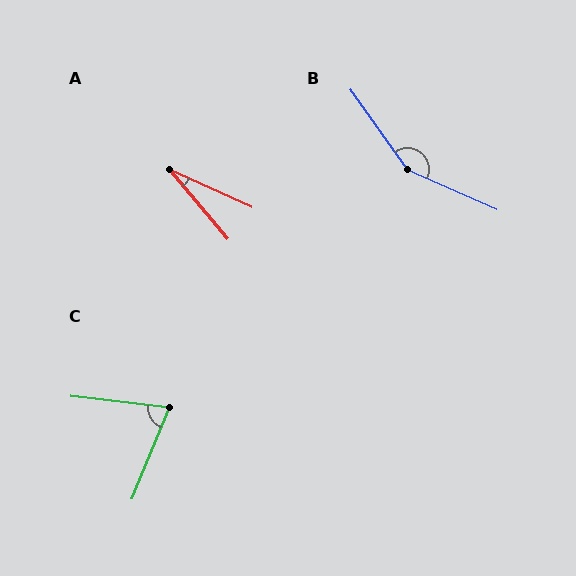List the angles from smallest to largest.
A (26°), C (74°), B (149°).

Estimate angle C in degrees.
Approximately 74 degrees.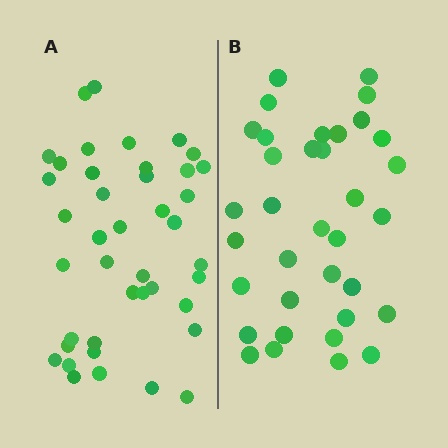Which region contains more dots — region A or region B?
Region A (the left region) has more dots.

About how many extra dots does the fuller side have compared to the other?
Region A has about 6 more dots than region B.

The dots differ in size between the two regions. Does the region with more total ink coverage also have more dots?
No. Region B has more total ink coverage because its dots are larger, but region A actually contains more individual dots. Total area can be misleading — the number of items is what matters here.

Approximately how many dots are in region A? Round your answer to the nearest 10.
About 40 dots. (The exact count is 41, which rounds to 40.)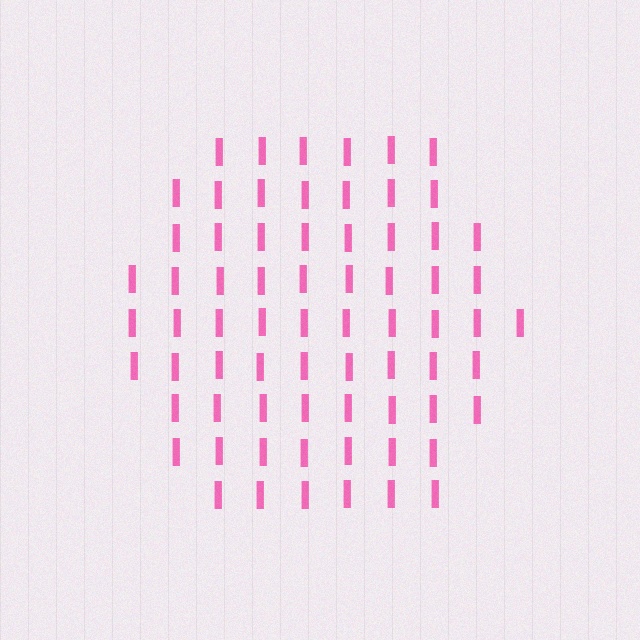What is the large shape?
The large shape is a hexagon.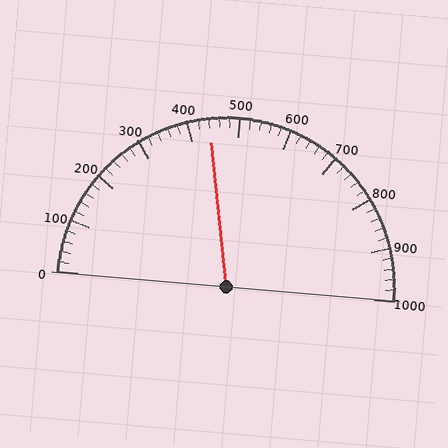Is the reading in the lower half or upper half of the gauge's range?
The reading is in the lower half of the range (0 to 1000).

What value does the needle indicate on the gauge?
The needle indicates approximately 440.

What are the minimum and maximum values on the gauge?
The gauge ranges from 0 to 1000.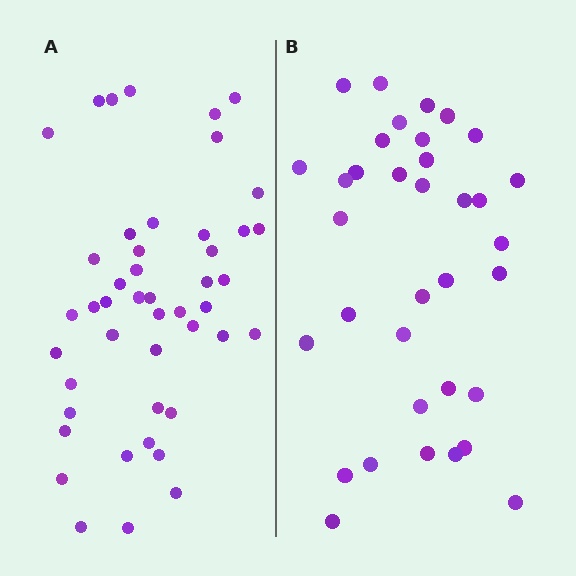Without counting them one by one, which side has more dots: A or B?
Region A (the left region) has more dots.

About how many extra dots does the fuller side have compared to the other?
Region A has roughly 12 or so more dots than region B.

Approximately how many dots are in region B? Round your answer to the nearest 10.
About 40 dots. (The exact count is 35, which rounds to 40.)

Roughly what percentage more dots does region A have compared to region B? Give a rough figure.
About 30% more.